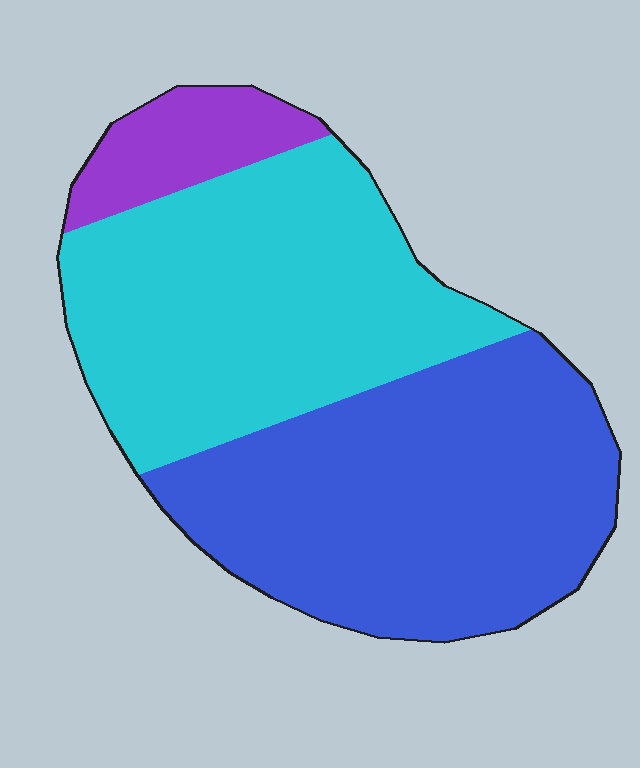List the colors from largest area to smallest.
From largest to smallest: blue, cyan, purple.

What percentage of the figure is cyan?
Cyan takes up about two fifths (2/5) of the figure.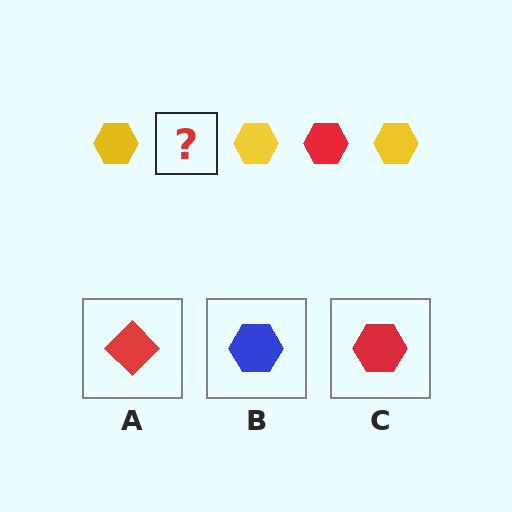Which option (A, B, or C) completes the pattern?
C.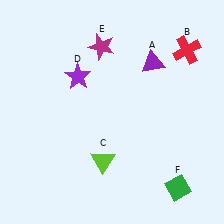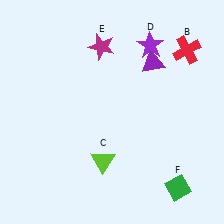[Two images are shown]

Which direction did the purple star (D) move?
The purple star (D) moved right.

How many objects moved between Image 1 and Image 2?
1 object moved between the two images.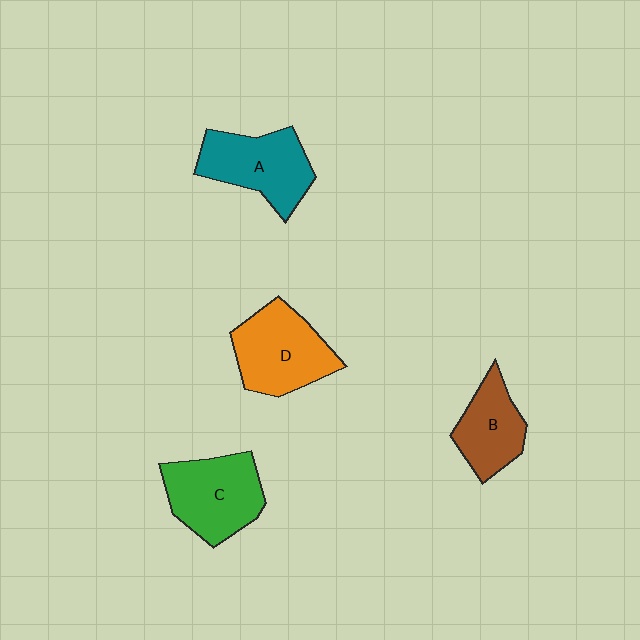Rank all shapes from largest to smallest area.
From largest to smallest: D (orange), C (green), A (teal), B (brown).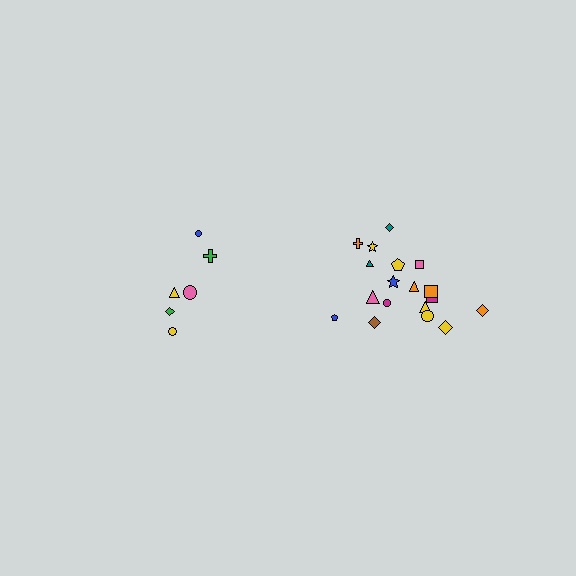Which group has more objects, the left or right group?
The right group.